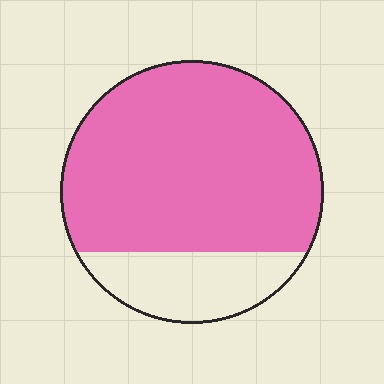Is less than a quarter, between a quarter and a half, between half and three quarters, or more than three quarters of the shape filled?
More than three quarters.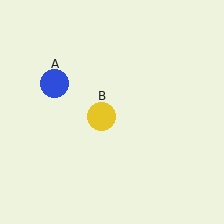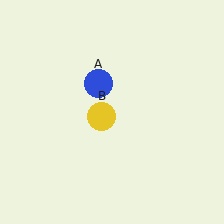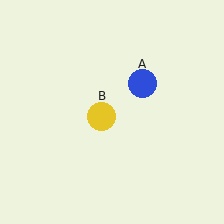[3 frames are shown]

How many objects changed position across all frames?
1 object changed position: blue circle (object A).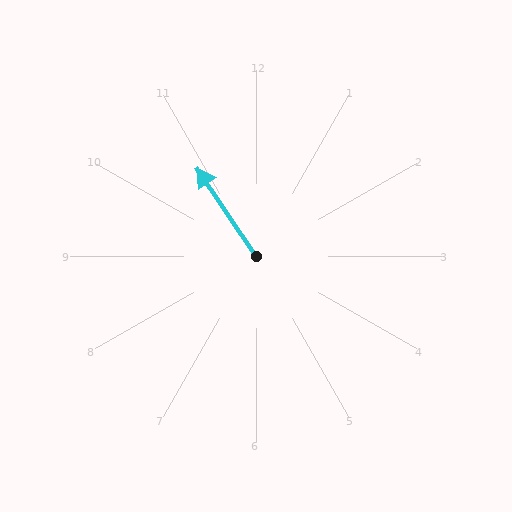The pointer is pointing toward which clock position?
Roughly 11 o'clock.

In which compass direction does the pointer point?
Northwest.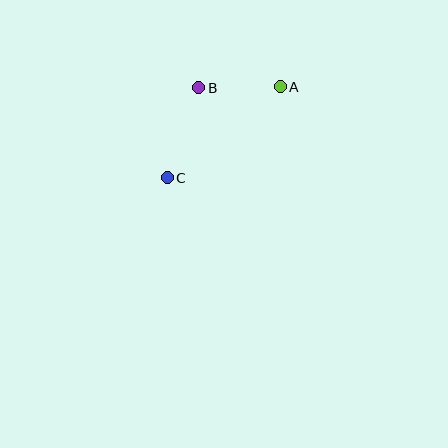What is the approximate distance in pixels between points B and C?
The distance between B and C is approximately 96 pixels.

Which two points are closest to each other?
Points A and B are closest to each other.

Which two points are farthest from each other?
Points A and C are farthest from each other.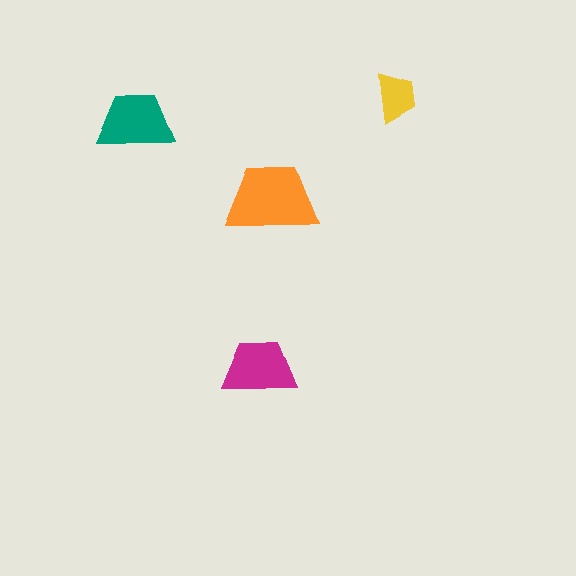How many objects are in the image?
There are 4 objects in the image.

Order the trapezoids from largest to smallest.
the orange one, the teal one, the magenta one, the yellow one.